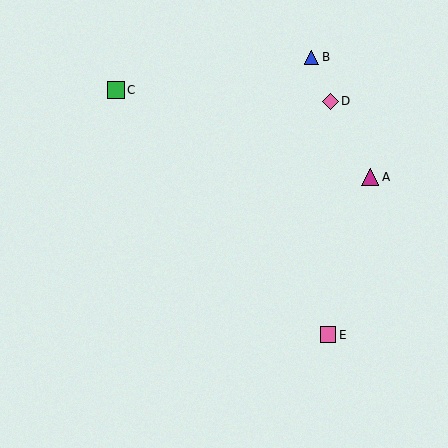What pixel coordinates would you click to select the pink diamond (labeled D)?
Click at (330, 101) to select the pink diamond D.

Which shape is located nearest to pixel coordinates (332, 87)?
The pink diamond (labeled D) at (330, 101) is nearest to that location.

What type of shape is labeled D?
Shape D is a pink diamond.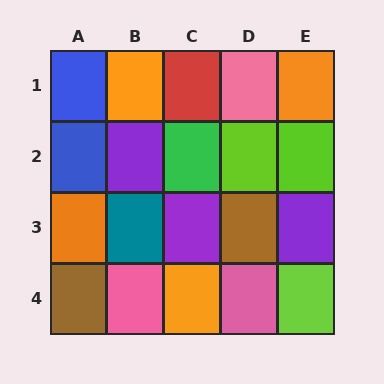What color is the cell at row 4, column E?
Lime.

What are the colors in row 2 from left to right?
Blue, purple, green, lime, lime.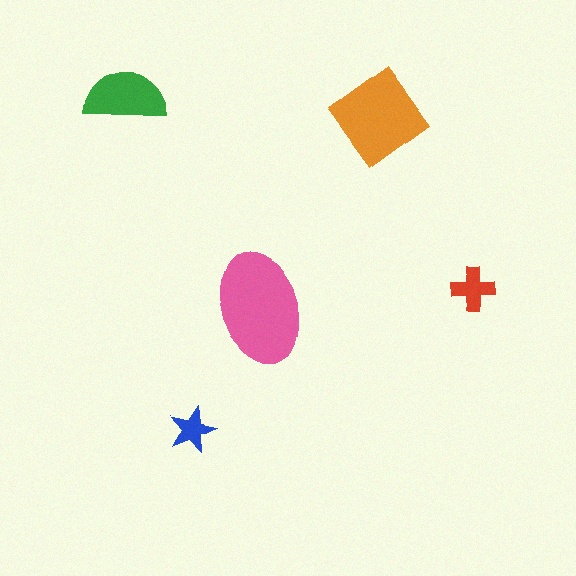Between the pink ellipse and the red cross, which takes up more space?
The pink ellipse.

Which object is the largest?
The pink ellipse.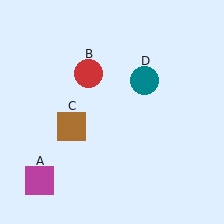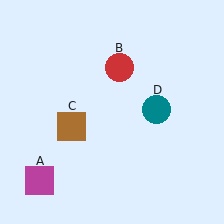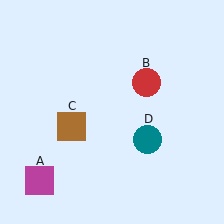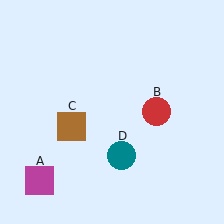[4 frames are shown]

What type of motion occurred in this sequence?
The red circle (object B), teal circle (object D) rotated clockwise around the center of the scene.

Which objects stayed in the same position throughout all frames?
Magenta square (object A) and brown square (object C) remained stationary.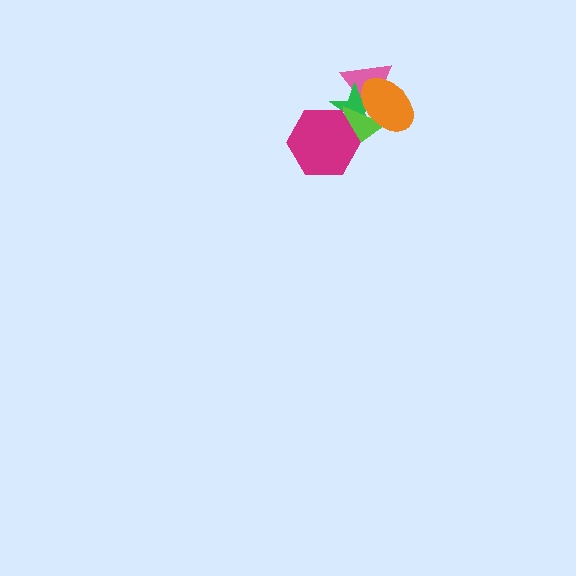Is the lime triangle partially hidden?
Yes, it is partially covered by another shape.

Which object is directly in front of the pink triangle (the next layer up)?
The green star is directly in front of the pink triangle.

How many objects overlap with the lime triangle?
4 objects overlap with the lime triangle.